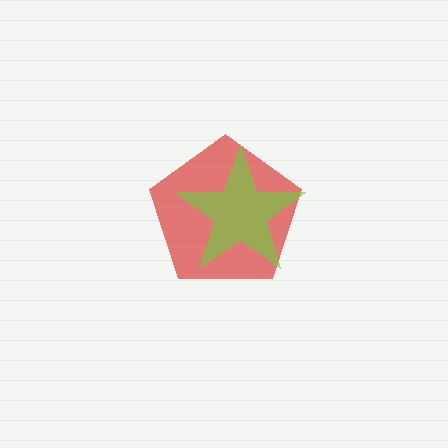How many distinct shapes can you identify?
There are 2 distinct shapes: a red pentagon, a lime star.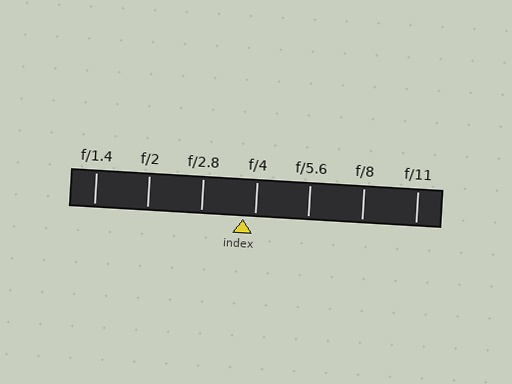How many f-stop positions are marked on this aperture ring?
There are 7 f-stop positions marked.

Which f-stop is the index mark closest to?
The index mark is closest to f/4.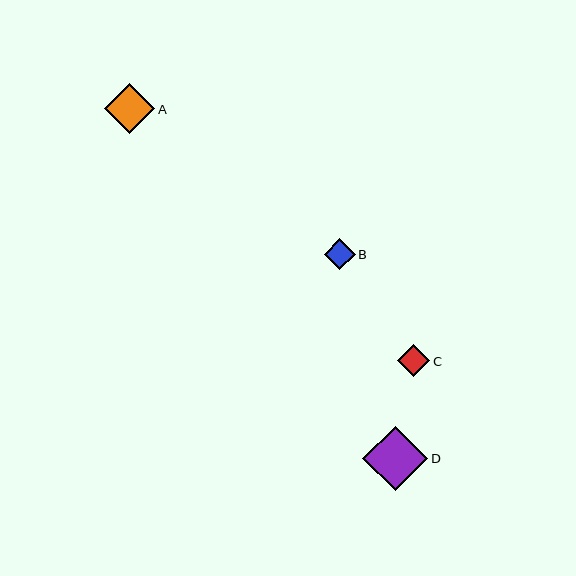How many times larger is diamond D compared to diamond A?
Diamond D is approximately 1.3 times the size of diamond A.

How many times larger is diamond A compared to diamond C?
Diamond A is approximately 1.6 times the size of diamond C.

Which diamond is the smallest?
Diamond B is the smallest with a size of approximately 31 pixels.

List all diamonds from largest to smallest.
From largest to smallest: D, A, C, B.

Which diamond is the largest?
Diamond D is the largest with a size of approximately 65 pixels.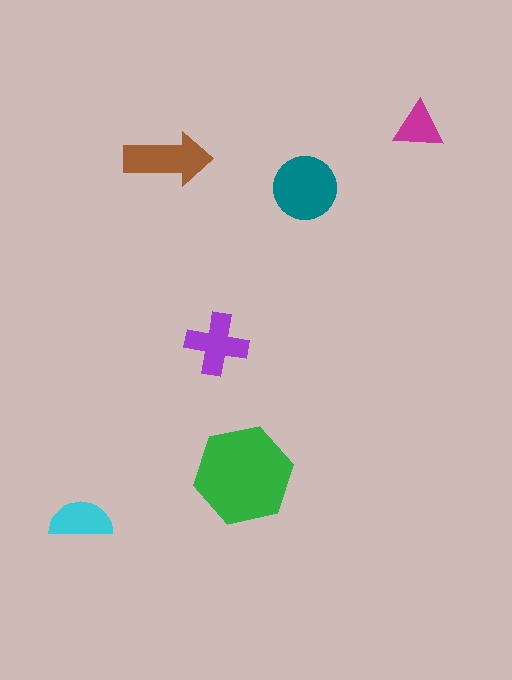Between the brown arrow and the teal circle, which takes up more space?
The teal circle.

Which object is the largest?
The green hexagon.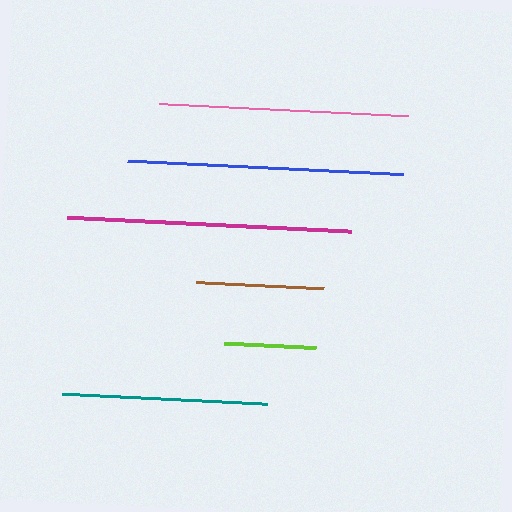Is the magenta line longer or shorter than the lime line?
The magenta line is longer than the lime line.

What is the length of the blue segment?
The blue segment is approximately 275 pixels long.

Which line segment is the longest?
The magenta line is the longest at approximately 285 pixels.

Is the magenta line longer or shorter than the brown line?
The magenta line is longer than the brown line.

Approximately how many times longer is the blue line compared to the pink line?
The blue line is approximately 1.1 times the length of the pink line.